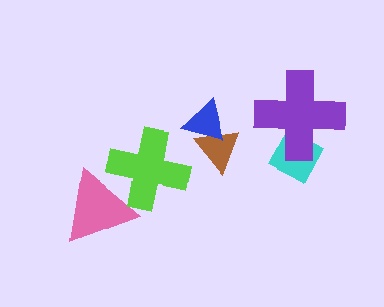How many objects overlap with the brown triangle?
1 object overlaps with the brown triangle.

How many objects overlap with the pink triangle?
1 object overlaps with the pink triangle.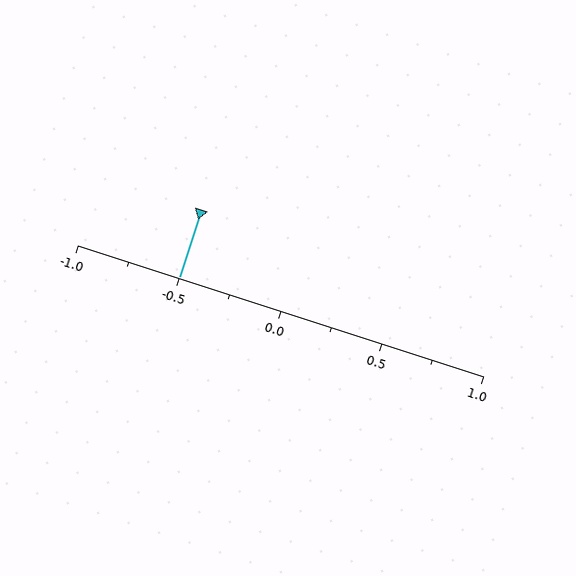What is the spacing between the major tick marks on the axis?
The major ticks are spaced 0.5 apart.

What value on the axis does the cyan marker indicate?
The marker indicates approximately -0.5.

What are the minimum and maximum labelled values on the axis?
The axis runs from -1.0 to 1.0.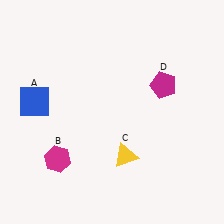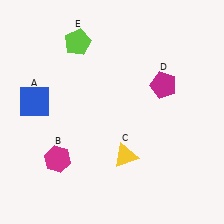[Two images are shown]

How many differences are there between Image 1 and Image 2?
There is 1 difference between the two images.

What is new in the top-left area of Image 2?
A lime pentagon (E) was added in the top-left area of Image 2.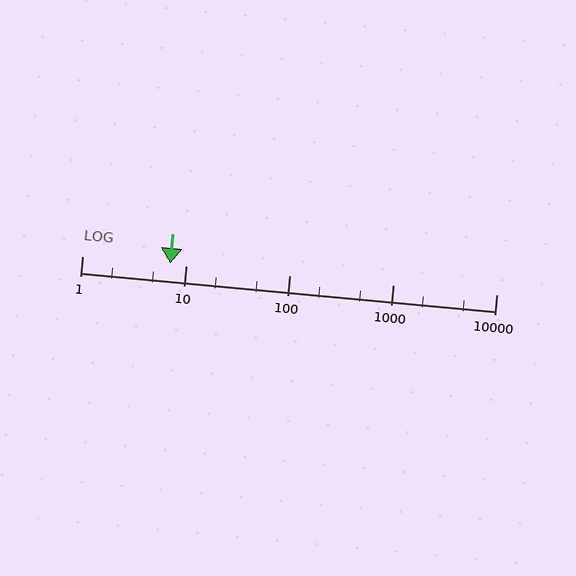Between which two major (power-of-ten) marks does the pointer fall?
The pointer is between 1 and 10.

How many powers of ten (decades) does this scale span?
The scale spans 4 decades, from 1 to 10000.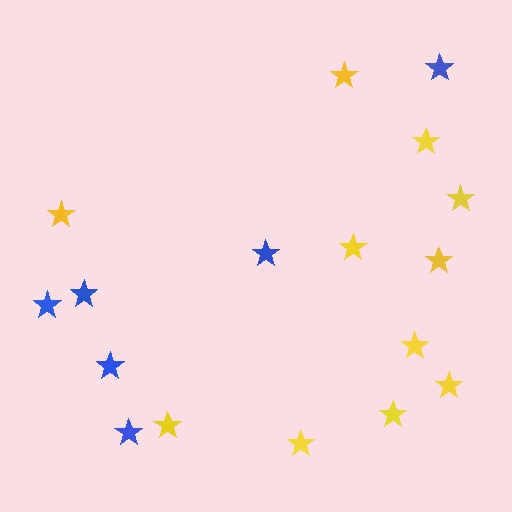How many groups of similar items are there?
There are 2 groups: one group of blue stars (6) and one group of yellow stars (11).